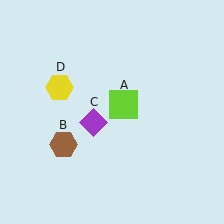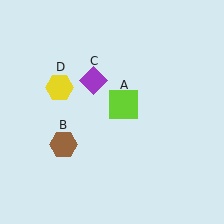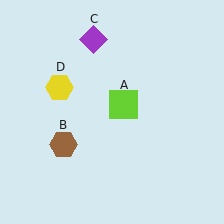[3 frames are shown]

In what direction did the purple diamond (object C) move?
The purple diamond (object C) moved up.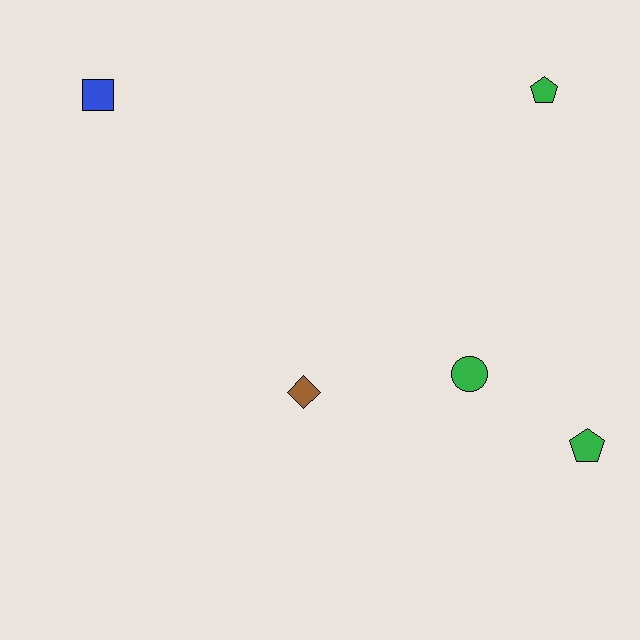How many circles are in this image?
There is 1 circle.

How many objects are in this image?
There are 5 objects.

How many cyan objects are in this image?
There are no cyan objects.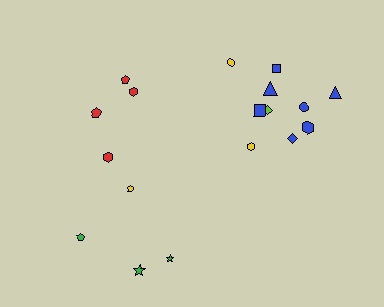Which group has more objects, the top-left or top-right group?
The top-right group.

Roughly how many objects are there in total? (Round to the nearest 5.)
Roughly 20 objects in total.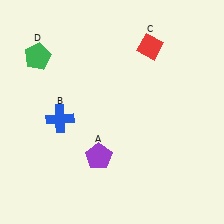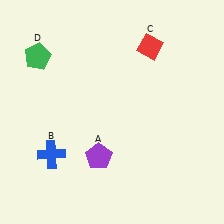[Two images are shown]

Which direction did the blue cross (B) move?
The blue cross (B) moved down.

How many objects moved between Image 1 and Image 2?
1 object moved between the two images.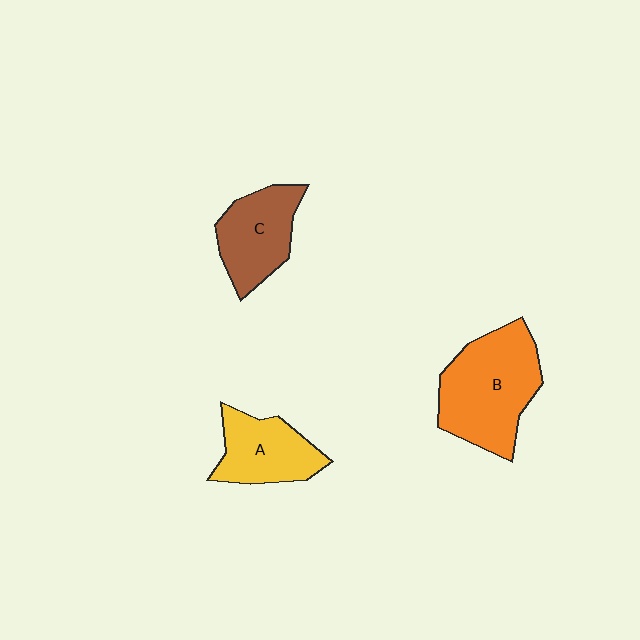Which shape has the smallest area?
Shape A (yellow).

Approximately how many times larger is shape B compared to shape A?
Approximately 1.6 times.